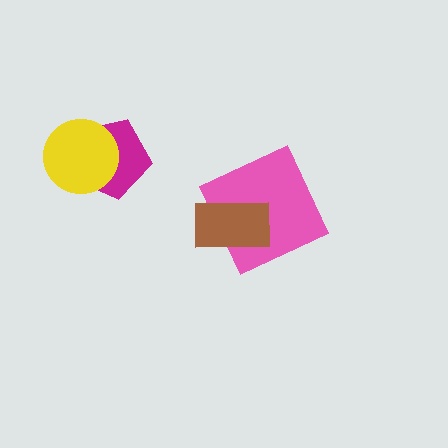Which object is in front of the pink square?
The brown rectangle is in front of the pink square.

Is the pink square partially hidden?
Yes, it is partially covered by another shape.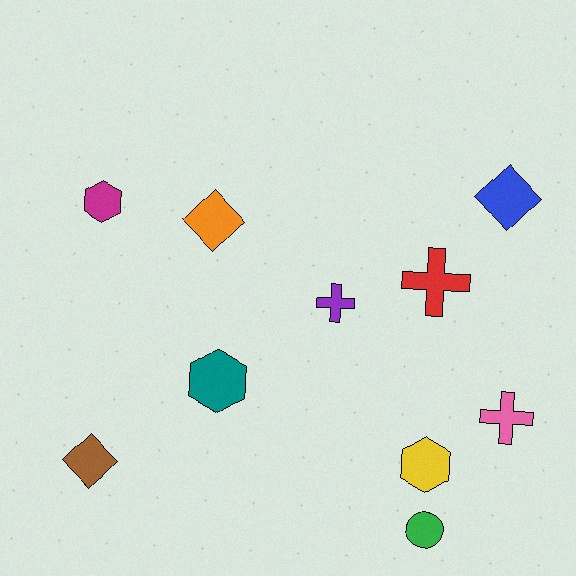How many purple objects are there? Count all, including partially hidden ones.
There is 1 purple object.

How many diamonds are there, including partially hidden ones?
There are 3 diamonds.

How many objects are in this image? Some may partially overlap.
There are 10 objects.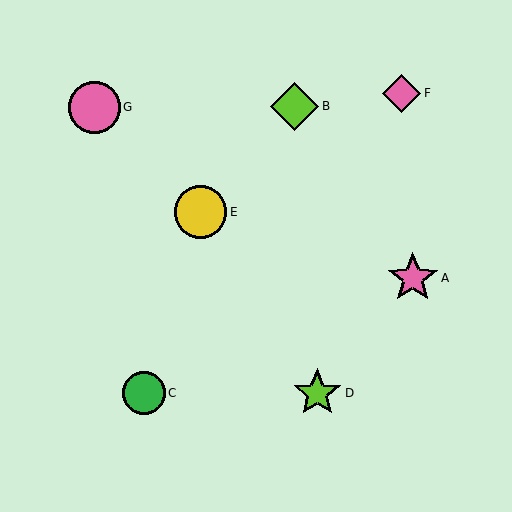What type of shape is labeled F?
Shape F is a pink diamond.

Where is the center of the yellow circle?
The center of the yellow circle is at (201, 212).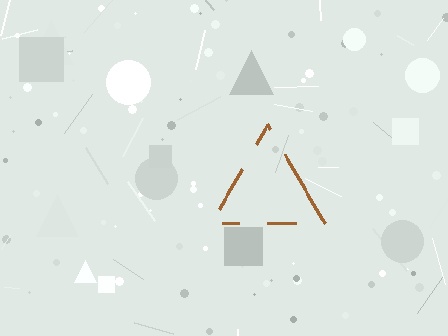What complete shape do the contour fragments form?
The contour fragments form a triangle.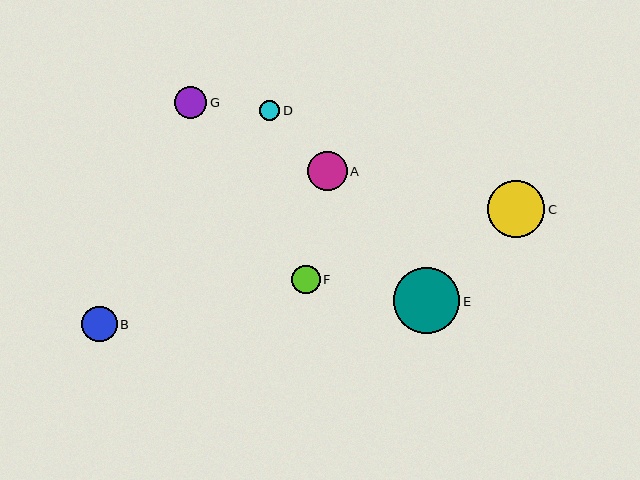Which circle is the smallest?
Circle D is the smallest with a size of approximately 20 pixels.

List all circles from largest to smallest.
From largest to smallest: E, C, A, B, G, F, D.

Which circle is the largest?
Circle E is the largest with a size of approximately 66 pixels.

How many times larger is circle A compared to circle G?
Circle A is approximately 1.2 times the size of circle G.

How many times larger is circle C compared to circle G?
Circle C is approximately 1.8 times the size of circle G.